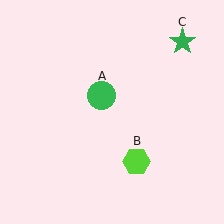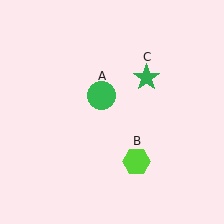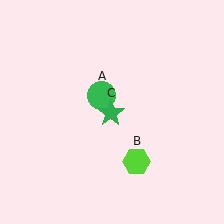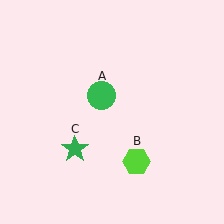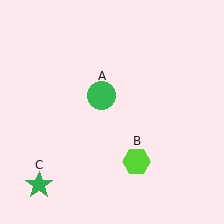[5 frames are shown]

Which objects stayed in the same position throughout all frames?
Green circle (object A) and lime hexagon (object B) remained stationary.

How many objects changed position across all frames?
1 object changed position: green star (object C).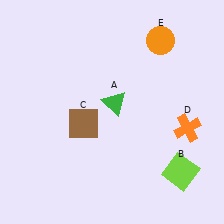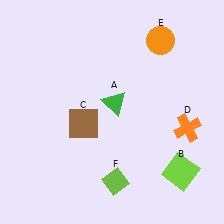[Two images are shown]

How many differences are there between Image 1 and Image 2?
There is 1 difference between the two images.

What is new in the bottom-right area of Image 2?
A lime diamond (F) was added in the bottom-right area of Image 2.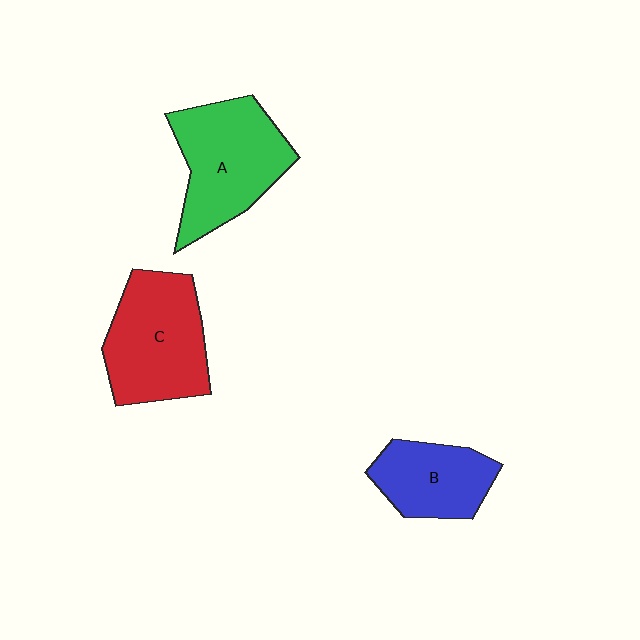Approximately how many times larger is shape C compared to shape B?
Approximately 1.5 times.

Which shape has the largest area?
Shape A (green).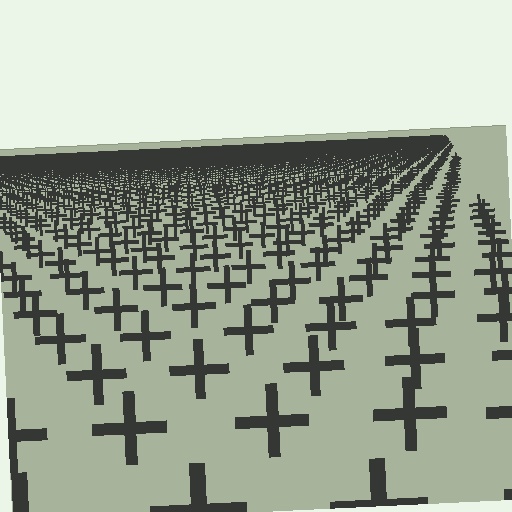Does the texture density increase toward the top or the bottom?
Density increases toward the top.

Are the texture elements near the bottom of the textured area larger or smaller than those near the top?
Larger. Near the bottom, elements are closer to the viewer and appear at a bigger on-screen size.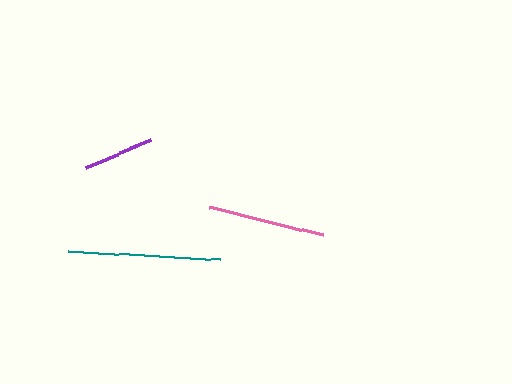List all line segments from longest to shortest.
From longest to shortest: teal, pink, purple.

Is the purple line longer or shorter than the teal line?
The teal line is longer than the purple line.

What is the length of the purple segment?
The purple segment is approximately 71 pixels long.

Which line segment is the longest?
The teal line is the longest at approximately 152 pixels.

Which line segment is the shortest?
The purple line is the shortest at approximately 71 pixels.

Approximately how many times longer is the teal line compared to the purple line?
The teal line is approximately 2.1 times the length of the purple line.